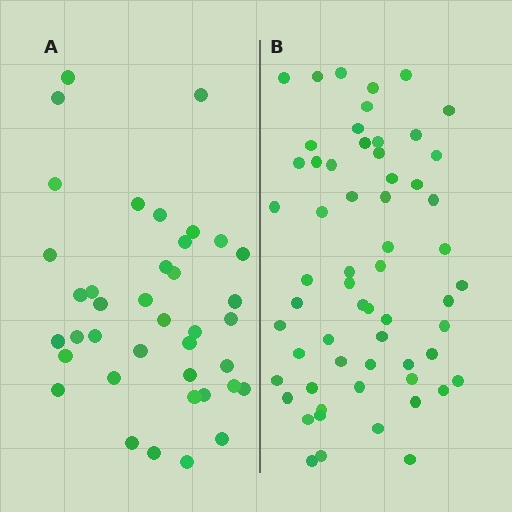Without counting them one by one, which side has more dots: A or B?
Region B (the right region) has more dots.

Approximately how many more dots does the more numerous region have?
Region B has approximately 20 more dots than region A.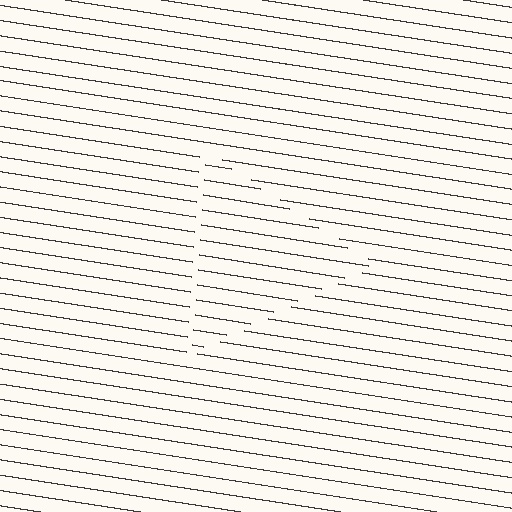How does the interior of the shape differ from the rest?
The interior of the shape contains the same grating, shifted by half a period — the contour is defined by the phase discontinuity where line-ends from the inner and outer gratings abut.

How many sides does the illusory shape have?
3 sides — the line-ends trace a triangle.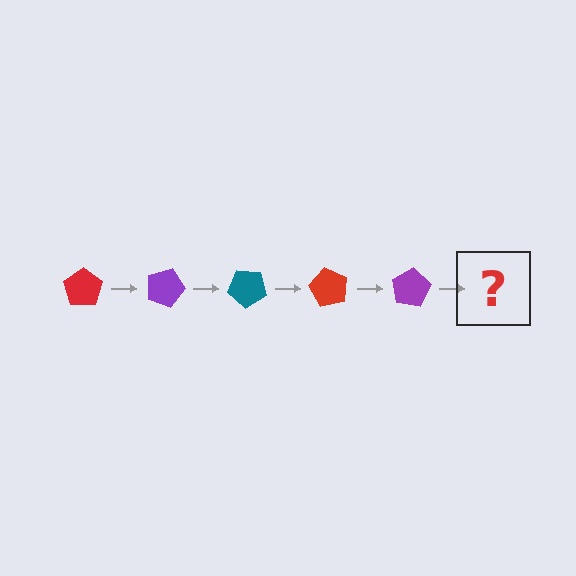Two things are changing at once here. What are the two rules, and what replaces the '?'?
The two rules are that it rotates 20 degrees each step and the color cycles through red, purple, and teal. The '?' should be a teal pentagon, rotated 100 degrees from the start.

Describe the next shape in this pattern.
It should be a teal pentagon, rotated 100 degrees from the start.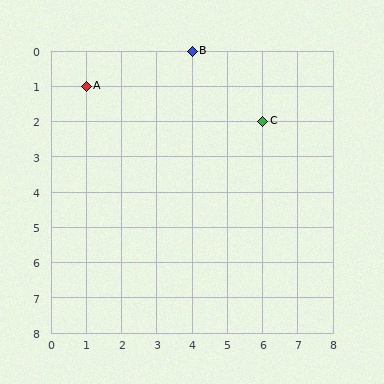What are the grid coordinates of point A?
Point A is at grid coordinates (1, 1).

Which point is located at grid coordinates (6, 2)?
Point C is at (6, 2).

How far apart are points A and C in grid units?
Points A and C are 5 columns and 1 row apart (about 5.1 grid units diagonally).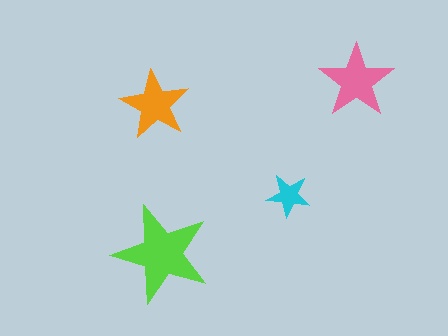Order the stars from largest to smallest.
the lime one, the pink one, the orange one, the cyan one.